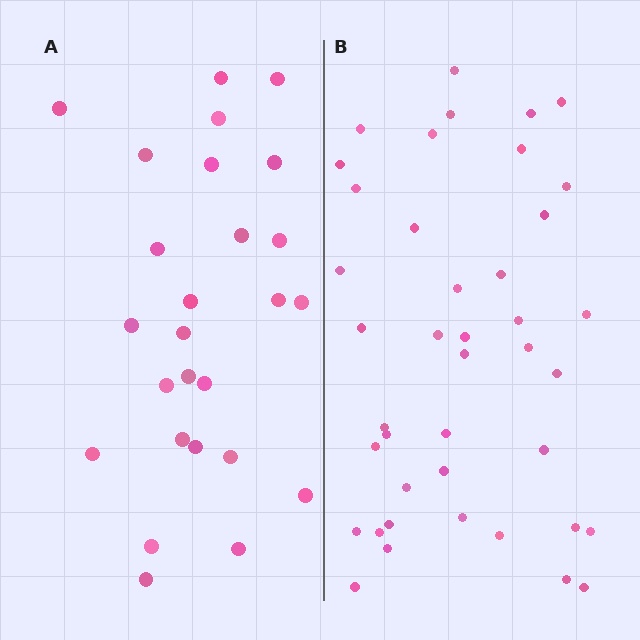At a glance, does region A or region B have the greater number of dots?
Region B (the right region) has more dots.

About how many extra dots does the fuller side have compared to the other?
Region B has approximately 15 more dots than region A.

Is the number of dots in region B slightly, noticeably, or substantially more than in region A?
Region B has substantially more. The ratio is roughly 1.6 to 1.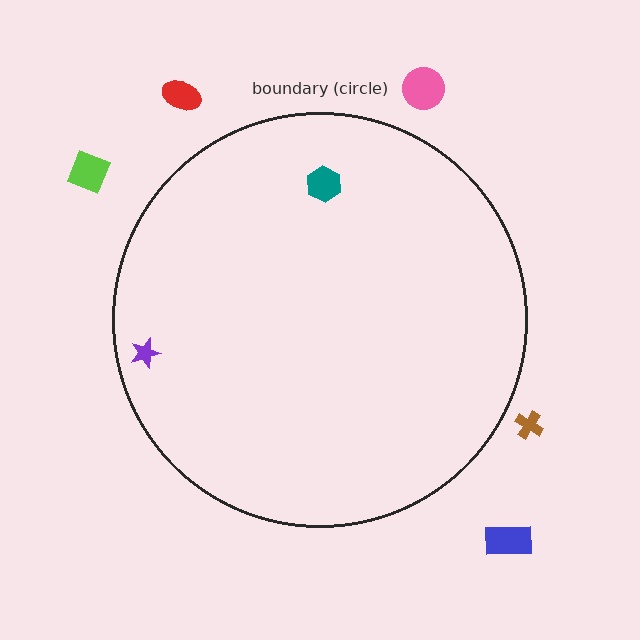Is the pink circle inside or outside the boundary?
Outside.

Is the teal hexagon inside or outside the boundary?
Inside.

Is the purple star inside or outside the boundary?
Inside.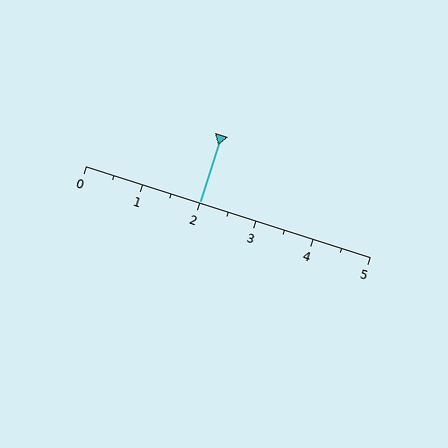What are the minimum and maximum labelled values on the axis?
The axis runs from 0 to 5.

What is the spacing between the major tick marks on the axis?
The major ticks are spaced 1 apart.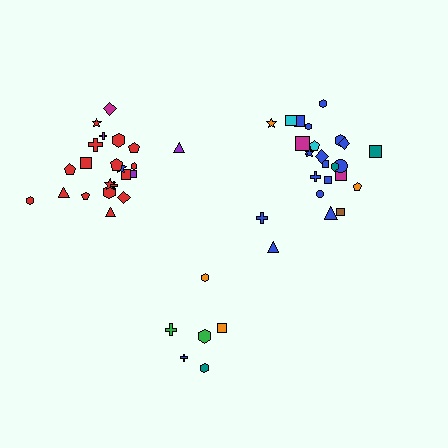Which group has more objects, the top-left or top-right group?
The top-right group.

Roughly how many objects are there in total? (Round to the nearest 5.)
Roughly 55 objects in total.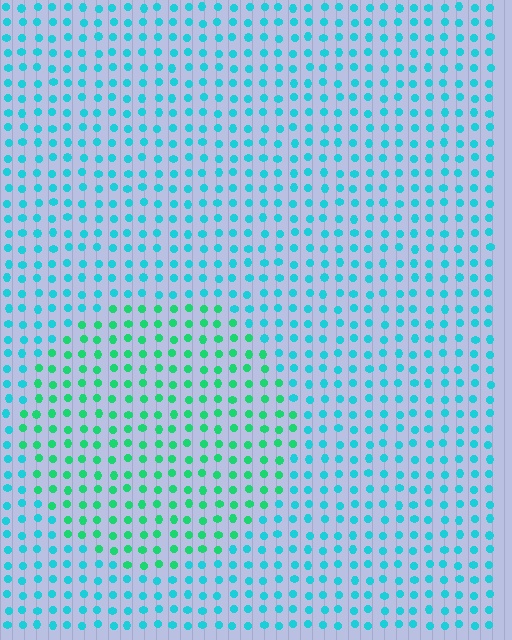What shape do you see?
I see a circle.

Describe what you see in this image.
The image is filled with small cyan elements in a uniform arrangement. A circle-shaped region is visible where the elements are tinted to a slightly different hue, forming a subtle color boundary.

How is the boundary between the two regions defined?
The boundary is defined purely by a slight shift in hue (about 36 degrees). Spacing, size, and orientation are identical on both sides.